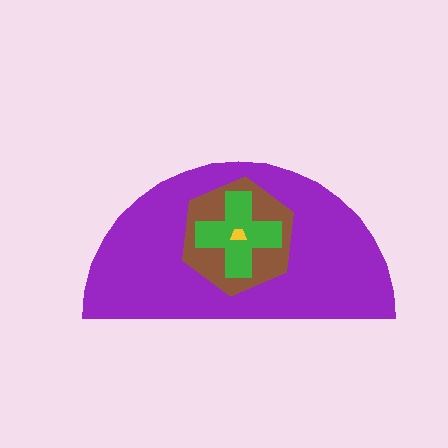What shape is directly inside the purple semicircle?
The brown hexagon.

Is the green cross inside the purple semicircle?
Yes.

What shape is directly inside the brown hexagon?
The green cross.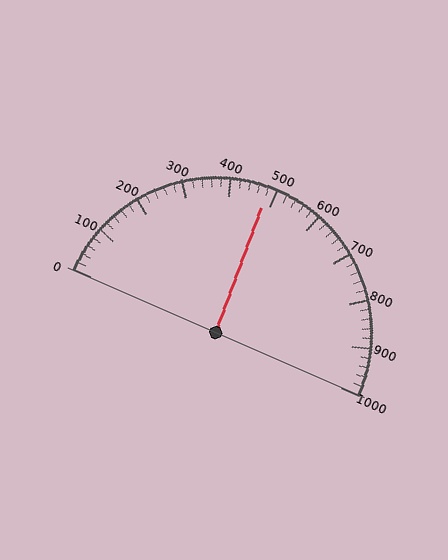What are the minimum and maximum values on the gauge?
The gauge ranges from 0 to 1000.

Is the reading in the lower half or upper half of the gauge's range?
The reading is in the lower half of the range (0 to 1000).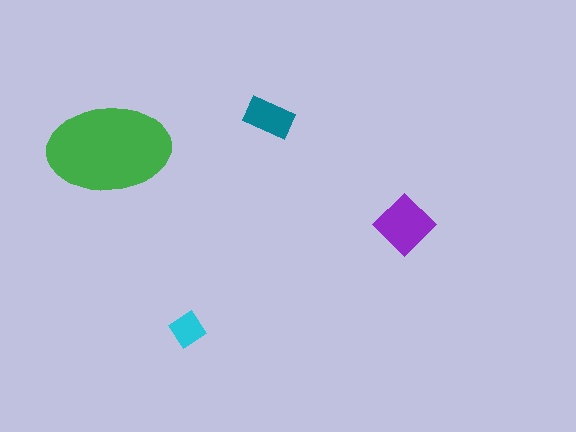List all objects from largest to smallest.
The green ellipse, the purple diamond, the teal rectangle, the cyan diamond.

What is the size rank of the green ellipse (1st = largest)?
1st.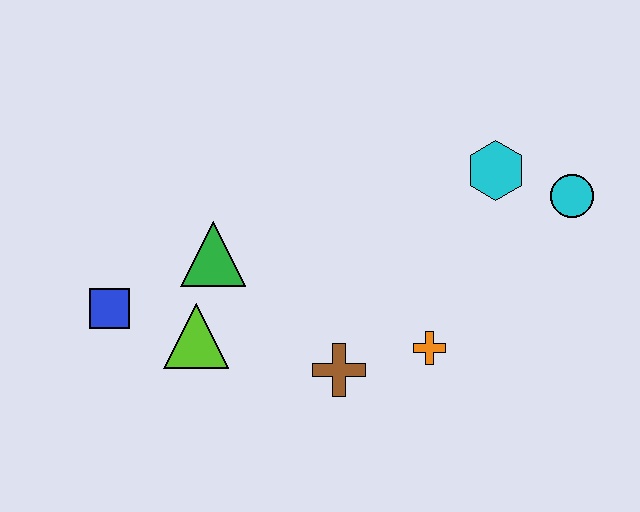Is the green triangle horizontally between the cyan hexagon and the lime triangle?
Yes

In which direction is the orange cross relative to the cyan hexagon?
The orange cross is below the cyan hexagon.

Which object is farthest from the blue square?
The cyan circle is farthest from the blue square.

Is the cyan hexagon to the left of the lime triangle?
No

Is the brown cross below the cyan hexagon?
Yes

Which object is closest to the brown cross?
The orange cross is closest to the brown cross.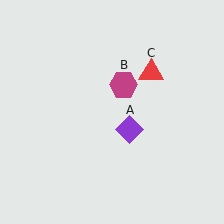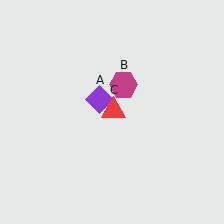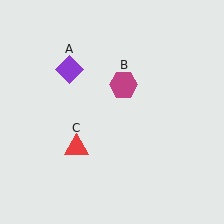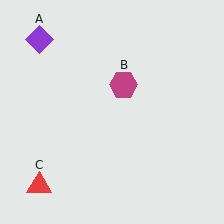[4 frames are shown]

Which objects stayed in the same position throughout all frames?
Magenta hexagon (object B) remained stationary.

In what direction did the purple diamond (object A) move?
The purple diamond (object A) moved up and to the left.